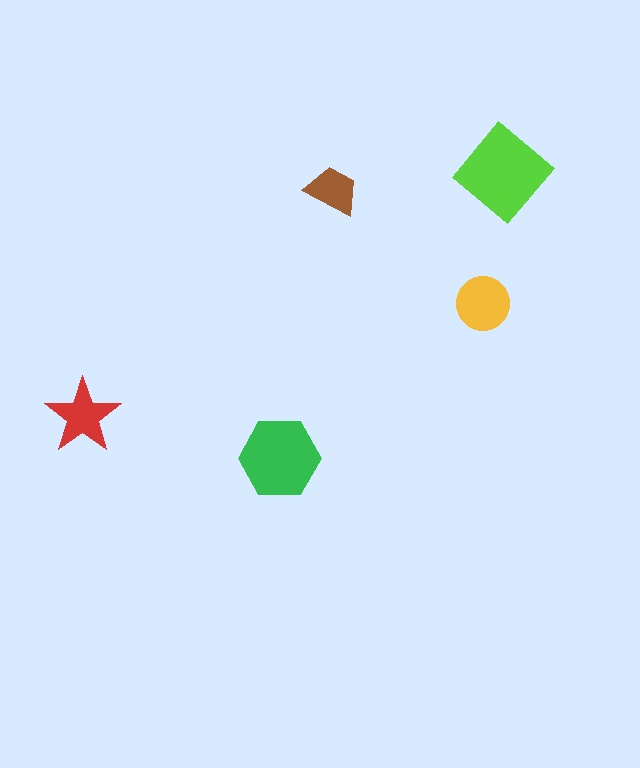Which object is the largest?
The lime diamond.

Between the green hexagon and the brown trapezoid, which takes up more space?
The green hexagon.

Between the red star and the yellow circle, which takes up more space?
The yellow circle.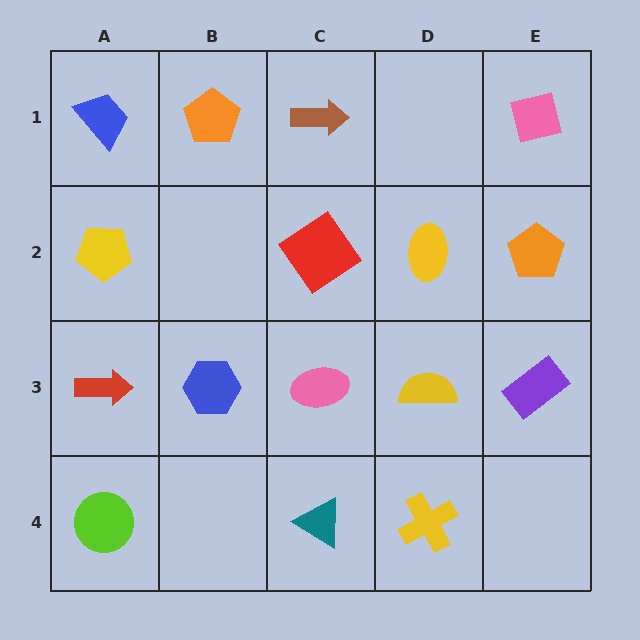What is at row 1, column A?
A blue trapezoid.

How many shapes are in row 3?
5 shapes.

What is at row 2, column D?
A yellow ellipse.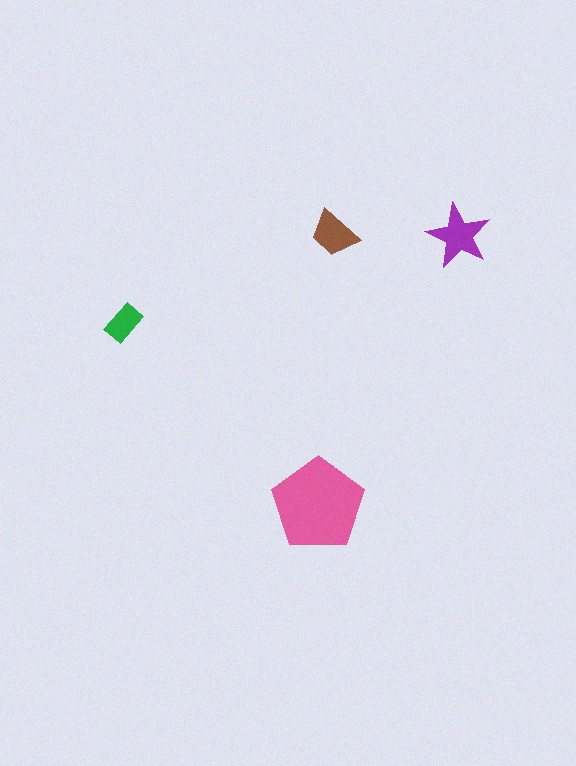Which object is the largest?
The pink pentagon.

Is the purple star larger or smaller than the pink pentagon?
Smaller.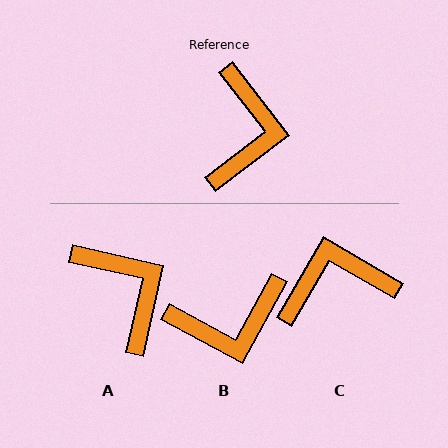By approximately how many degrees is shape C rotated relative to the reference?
Approximately 113 degrees counter-clockwise.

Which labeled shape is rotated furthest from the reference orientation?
C, about 113 degrees away.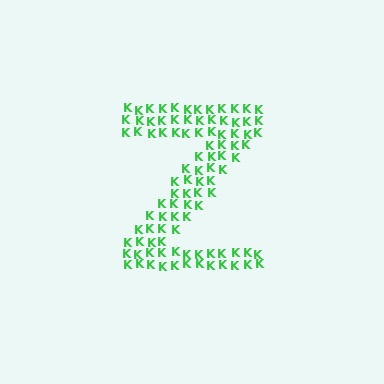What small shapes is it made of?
It is made of small letter K's.